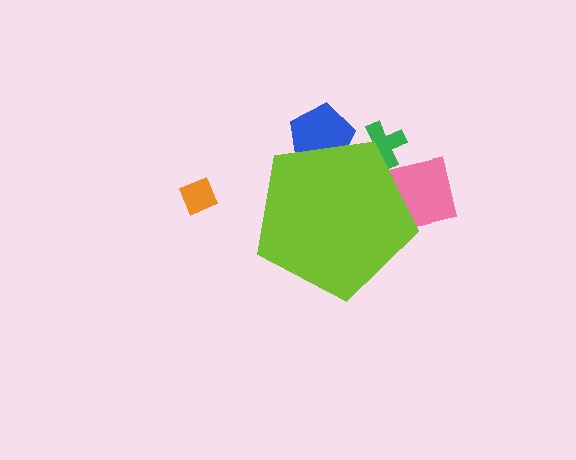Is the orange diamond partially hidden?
No, the orange diamond is fully visible.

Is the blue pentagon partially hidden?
Yes, the blue pentagon is partially hidden behind the lime pentagon.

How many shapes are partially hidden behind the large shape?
3 shapes are partially hidden.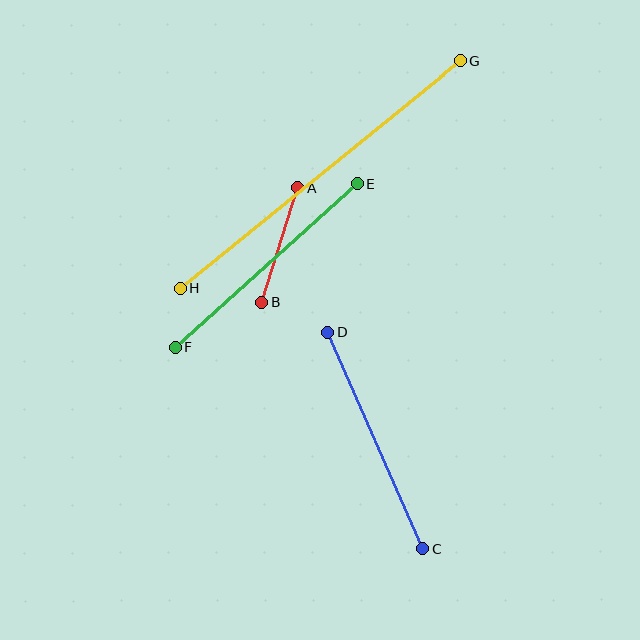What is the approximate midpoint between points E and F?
The midpoint is at approximately (266, 266) pixels.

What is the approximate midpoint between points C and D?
The midpoint is at approximately (376, 440) pixels.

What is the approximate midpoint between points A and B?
The midpoint is at approximately (280, 245) pixels.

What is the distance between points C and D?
The distance is approximately 236 pixels.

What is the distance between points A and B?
The distance is approximately 120 pixels.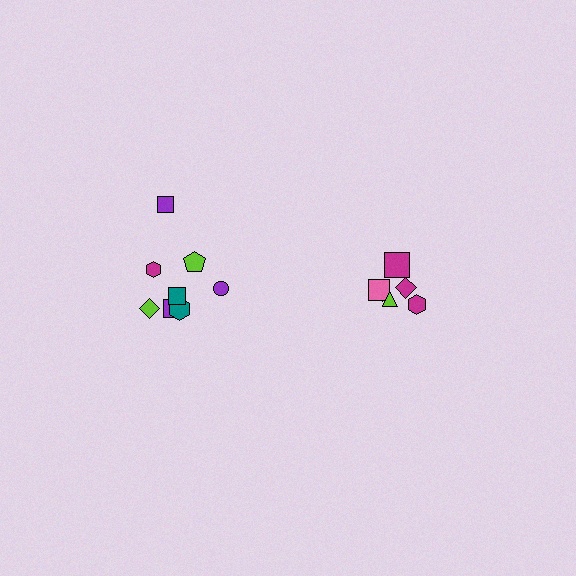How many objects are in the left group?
There are 8 objects.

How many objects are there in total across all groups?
There are 14 objects.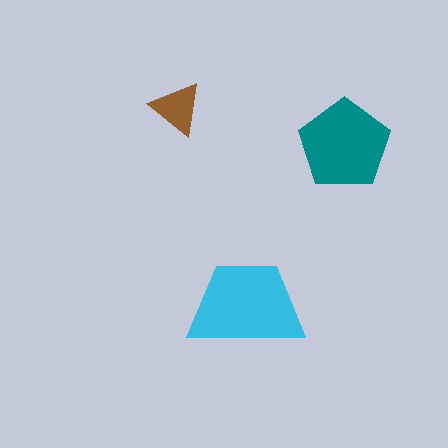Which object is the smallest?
The brown triangle.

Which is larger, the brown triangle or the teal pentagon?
The teal pentagon.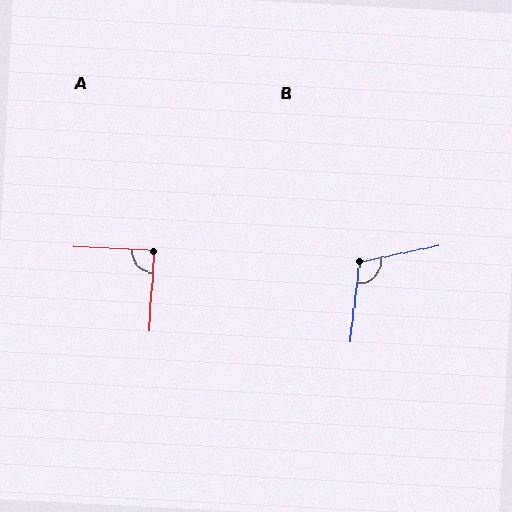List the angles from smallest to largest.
A (90°), B (108°).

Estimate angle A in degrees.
Approximately 90 degrees.